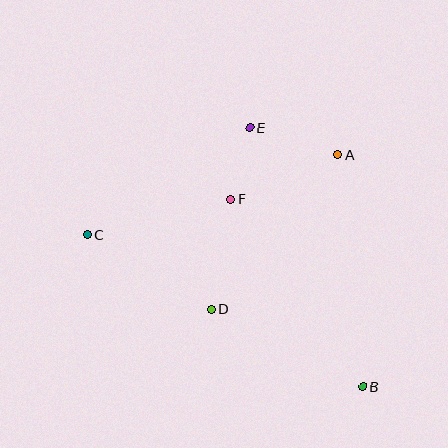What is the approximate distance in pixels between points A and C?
The distance between A and C is approximately 263 pixels.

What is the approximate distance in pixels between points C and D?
The distance between C and D is approximately 144 pixels.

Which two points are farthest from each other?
Points B and C are farthest from each other.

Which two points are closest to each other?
Points E and F are closest to each other.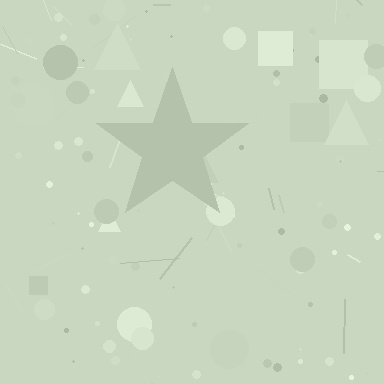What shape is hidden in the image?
A star is hidden in the image.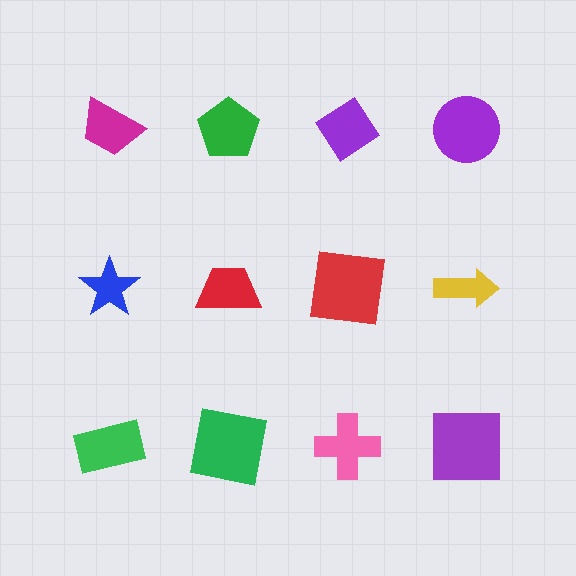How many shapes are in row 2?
4 shapes.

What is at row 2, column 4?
A yellow arrow.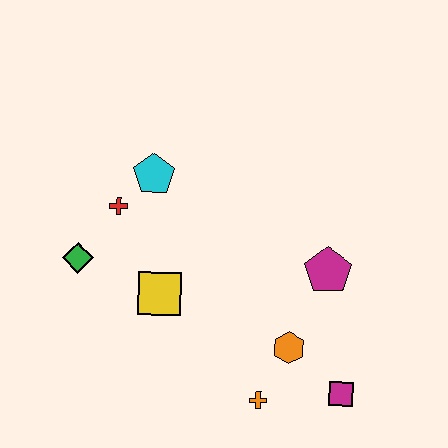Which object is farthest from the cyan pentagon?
The magenta square is farthest from the cyan pentagon.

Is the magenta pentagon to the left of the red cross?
No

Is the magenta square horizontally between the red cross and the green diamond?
No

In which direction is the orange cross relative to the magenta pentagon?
The orange cross is below the magenta pentagon.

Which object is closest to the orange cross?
The orange hexagon is closest to the orange cross.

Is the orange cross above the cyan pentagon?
No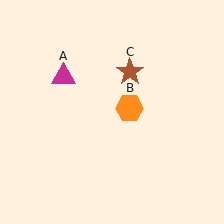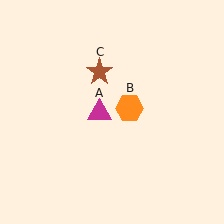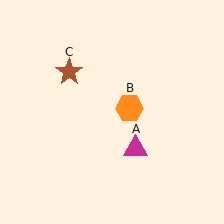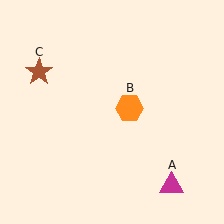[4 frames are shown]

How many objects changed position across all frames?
2 objects changed position: magenta triangle (object A), brown star (object C).